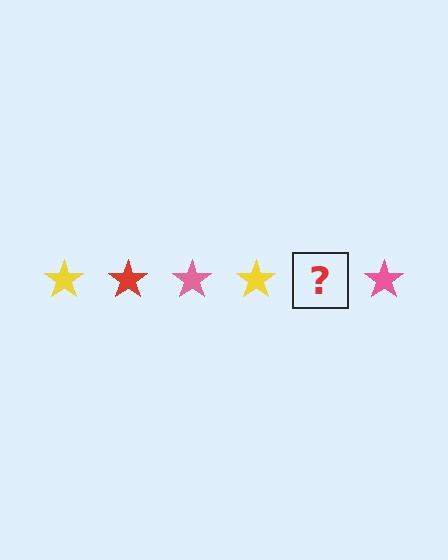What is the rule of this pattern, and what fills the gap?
The rule is that the pattern cycles through yellow, red, pink stars. The gap should be filled with a red star.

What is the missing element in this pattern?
The missing element is a red star.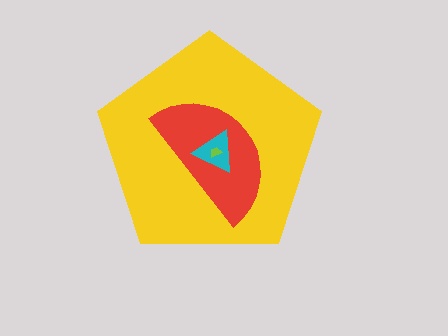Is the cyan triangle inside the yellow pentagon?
Yes.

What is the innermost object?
The lime trapezoid.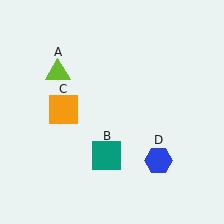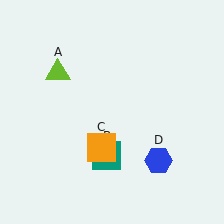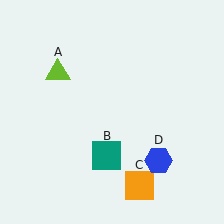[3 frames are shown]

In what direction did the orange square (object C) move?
The orange square (object C) moved down and to the right.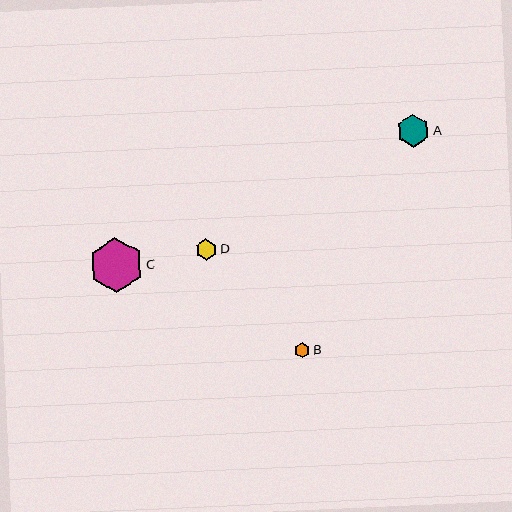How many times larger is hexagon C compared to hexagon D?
Hexagon C is approximately 2.6 times the size of hexagon D.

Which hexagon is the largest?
Hexagon C is the largest with a size of approximately 55 pixels.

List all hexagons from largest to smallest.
From largest to smallest: C, A, D, B.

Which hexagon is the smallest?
Hexagon B is the smallest with a size of approximately 15 pixels.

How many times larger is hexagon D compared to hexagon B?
Hexagon D is approximately 1.4 times the size of hexagon B.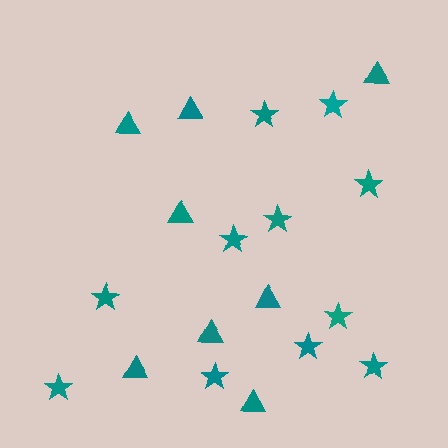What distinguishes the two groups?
There are 2 groups: one group of stars (11) and one group of triangles (8).